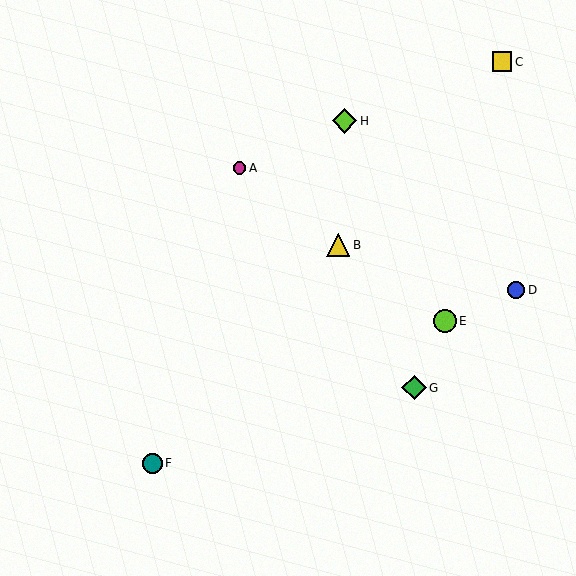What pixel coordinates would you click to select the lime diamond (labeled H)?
Click at (344, 121) to select the lime diamond H.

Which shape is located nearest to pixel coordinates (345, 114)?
The lime diamond (labeled H) at (344, 121) is nearest to that location.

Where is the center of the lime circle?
The center of the lime circle is at (445, 321).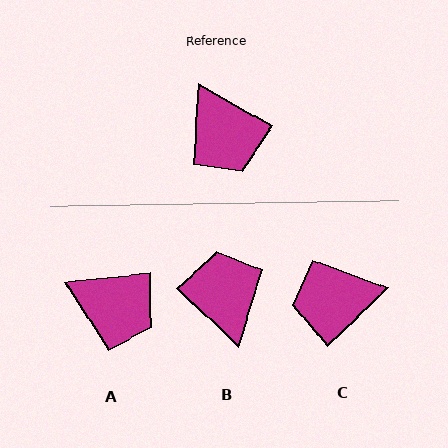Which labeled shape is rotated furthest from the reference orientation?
B, about 166 degrees away.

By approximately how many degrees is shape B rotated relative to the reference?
Approximately 166 degrees counter-clockwise.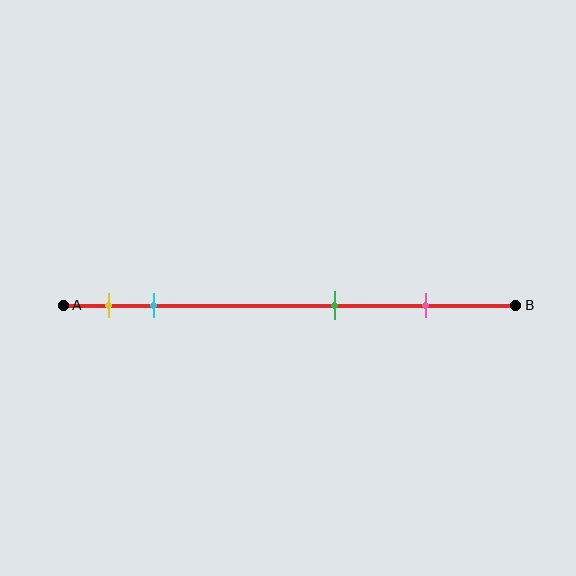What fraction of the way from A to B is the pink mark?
The pink mark is approximately 80% (0.8) of the way from A to B.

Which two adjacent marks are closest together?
The yellow and cyan marks are the closest adjacent pair.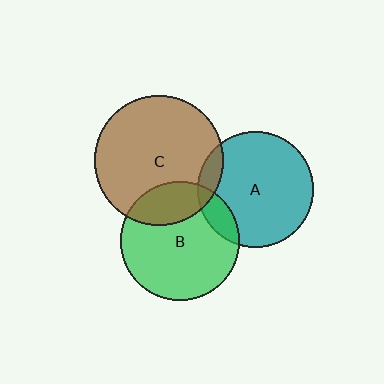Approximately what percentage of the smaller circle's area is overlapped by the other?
Approximately 25%.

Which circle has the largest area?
Circle C (brown).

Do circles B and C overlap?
Yes.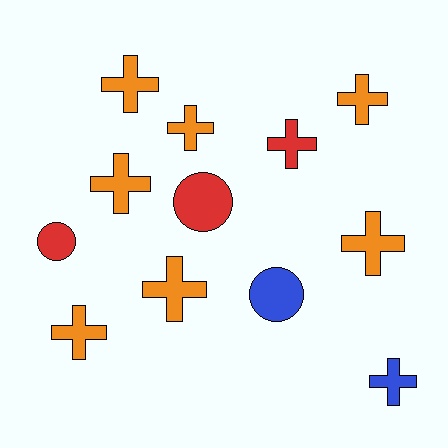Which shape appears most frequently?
Cross, with 9 objects.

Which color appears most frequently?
Orange, with 7 objects.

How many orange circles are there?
There are no orange circles.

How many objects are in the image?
There are 12 objects.